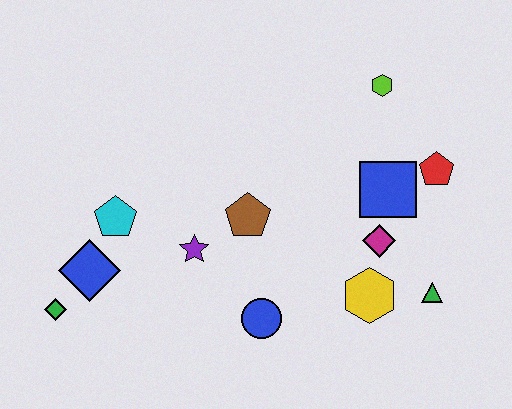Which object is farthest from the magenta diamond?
The green diamond is farthest from the magenta diamond.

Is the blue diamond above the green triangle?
Yes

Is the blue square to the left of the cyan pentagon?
No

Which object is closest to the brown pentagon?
The purple star is closest to the brown pentagon.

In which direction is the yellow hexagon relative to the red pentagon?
The yellow hexagon is below the red pentagon.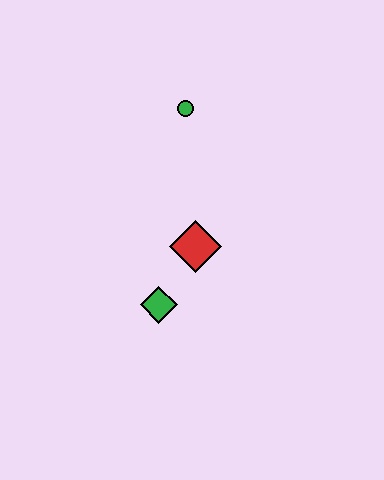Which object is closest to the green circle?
The red diamond is closest to the green circle.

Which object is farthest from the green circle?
The green diamond is farthest from the green circle.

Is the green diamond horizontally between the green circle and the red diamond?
No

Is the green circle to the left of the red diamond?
Yes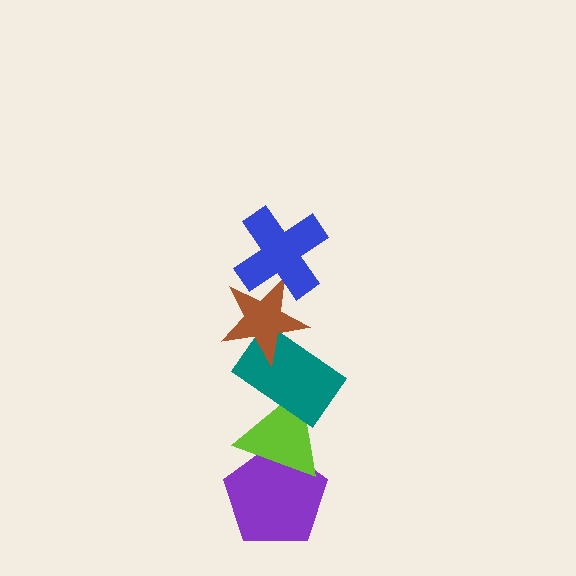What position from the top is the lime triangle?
The lime triangle is 4th from the top.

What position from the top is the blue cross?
The blue cross is 1st from the top.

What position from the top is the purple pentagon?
The purple pentagon is 5th from the top.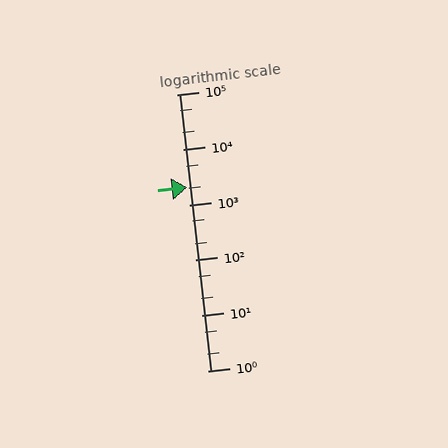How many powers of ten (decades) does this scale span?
The scale spans 5 decades, from 1 to 100000.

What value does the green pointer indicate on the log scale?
The pointer indicates approximately 2100.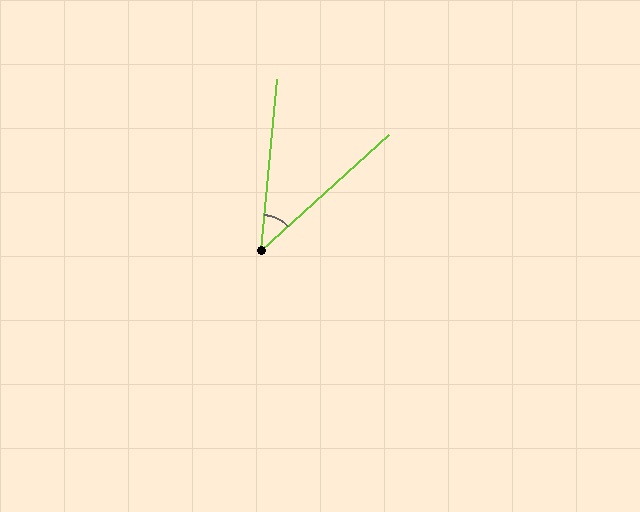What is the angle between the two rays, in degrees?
Approximately 43 degrees.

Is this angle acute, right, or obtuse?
It is acute.